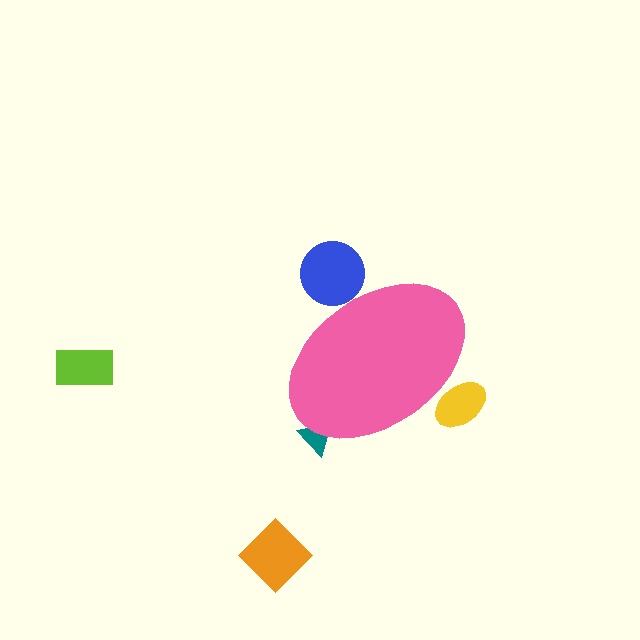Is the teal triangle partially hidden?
Yes, the teal triangle is partially hidden behind the pink ellipse.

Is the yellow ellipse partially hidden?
Yes, the yellow ellipse is partially hidden behind the pink ellipse.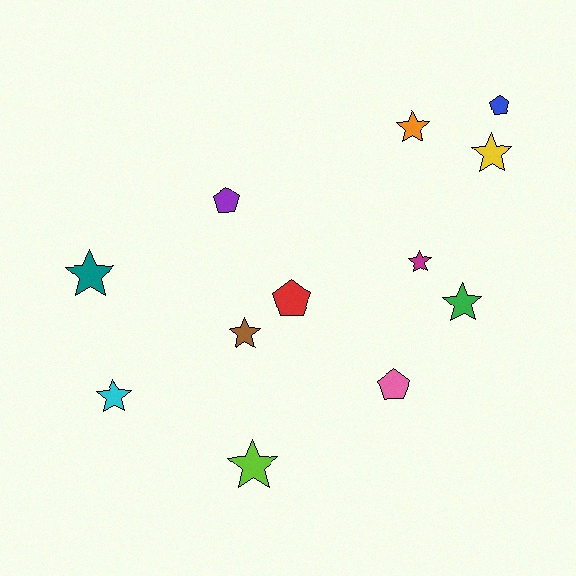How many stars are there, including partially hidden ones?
There are 8 stars.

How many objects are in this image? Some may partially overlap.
There are 12 objects.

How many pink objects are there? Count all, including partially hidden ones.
There is 1 pink object.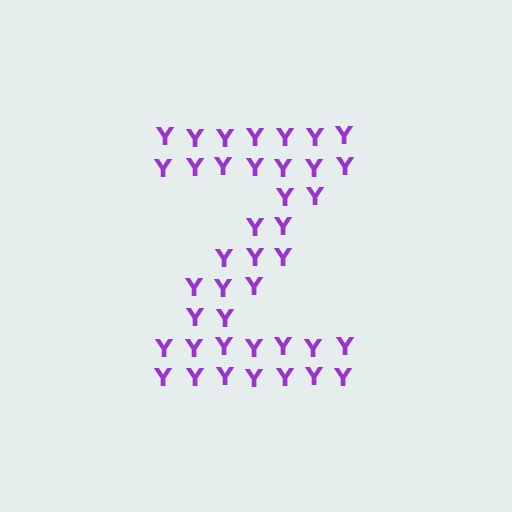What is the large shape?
The large shape is the letter Z.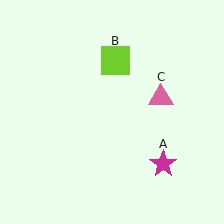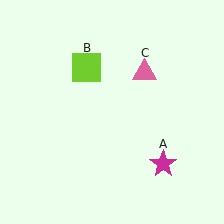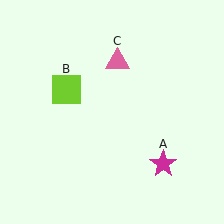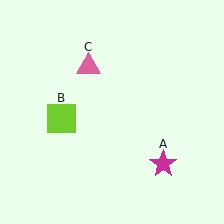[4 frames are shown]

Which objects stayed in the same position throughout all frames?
Magenta star (object A) remained stationary.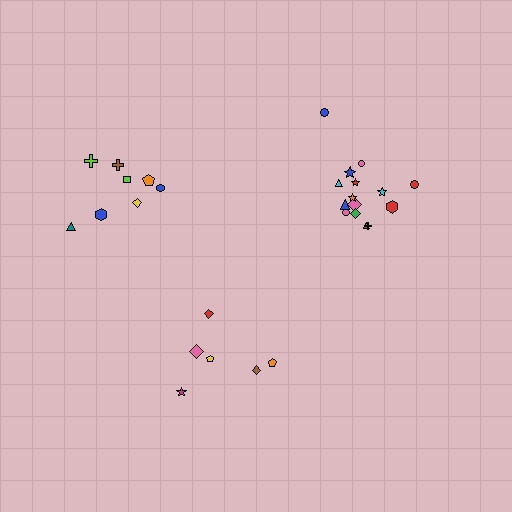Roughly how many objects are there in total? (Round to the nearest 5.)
Roughly 30 objects in total.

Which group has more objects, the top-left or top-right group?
The top-right group.